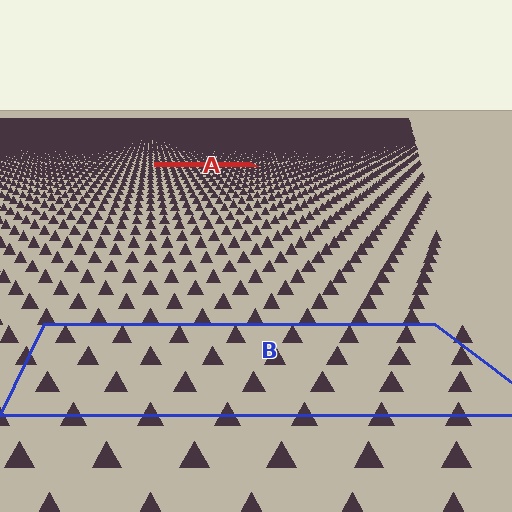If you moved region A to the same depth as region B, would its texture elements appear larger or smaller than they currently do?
They would appear larger. At a closer depth, the same texture elements are projected at a bigger on-screen size.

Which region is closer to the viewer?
Region B is closer. The texture elements there are larger and more spread out.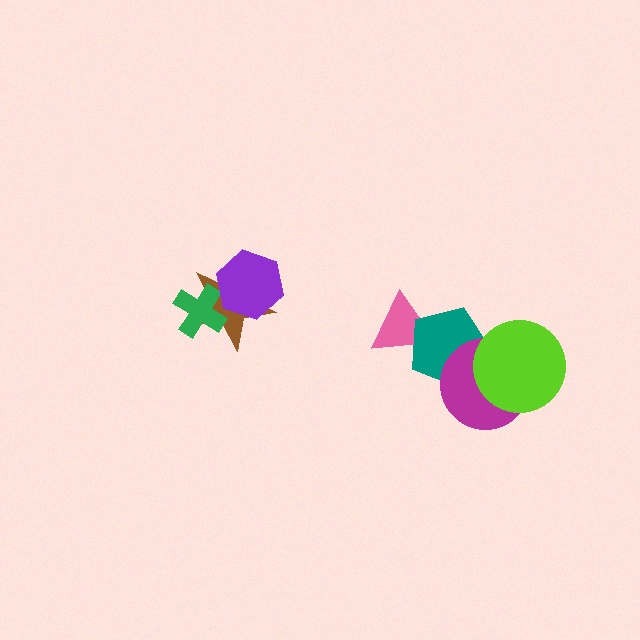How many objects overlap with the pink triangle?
1 object overlaps with the pink triangle.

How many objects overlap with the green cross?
2 objects overlap with the green cross.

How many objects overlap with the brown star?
2 objects overlap with the brown star.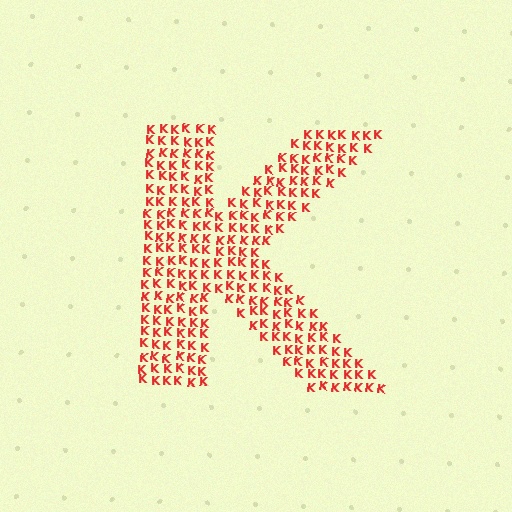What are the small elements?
The small elements are letter K's.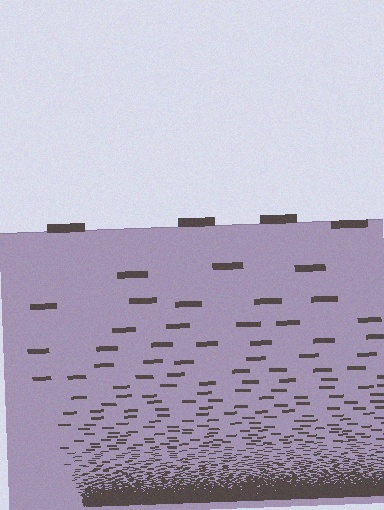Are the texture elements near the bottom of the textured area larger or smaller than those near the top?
Smaller. The gradient is inverted — elements near the bottom are smaller and denser.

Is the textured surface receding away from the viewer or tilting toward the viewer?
The surface appears to tilt toward the viewer. Texture elements get larger and sparser toward the top.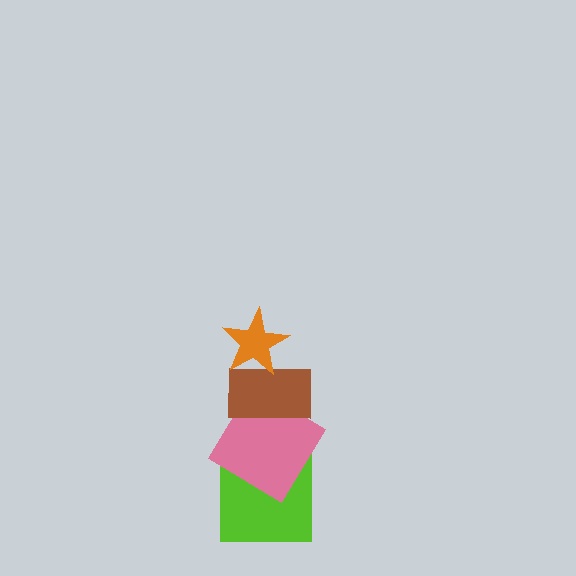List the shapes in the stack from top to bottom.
From top to bottom: the orange star, the brown rectangle, the pink diamond, the lime square.